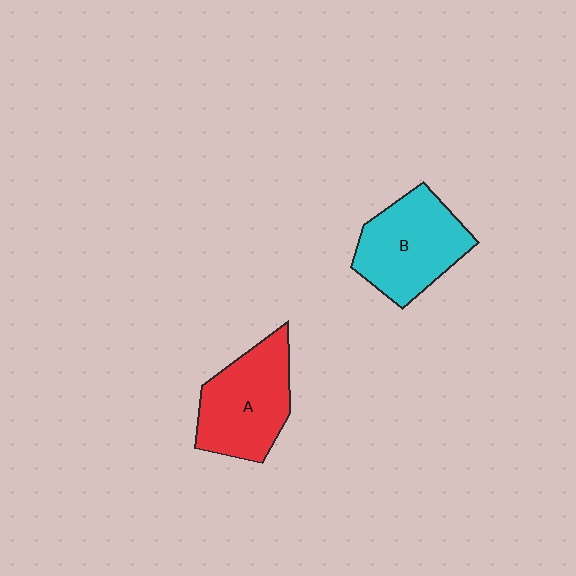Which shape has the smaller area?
Shape A (red).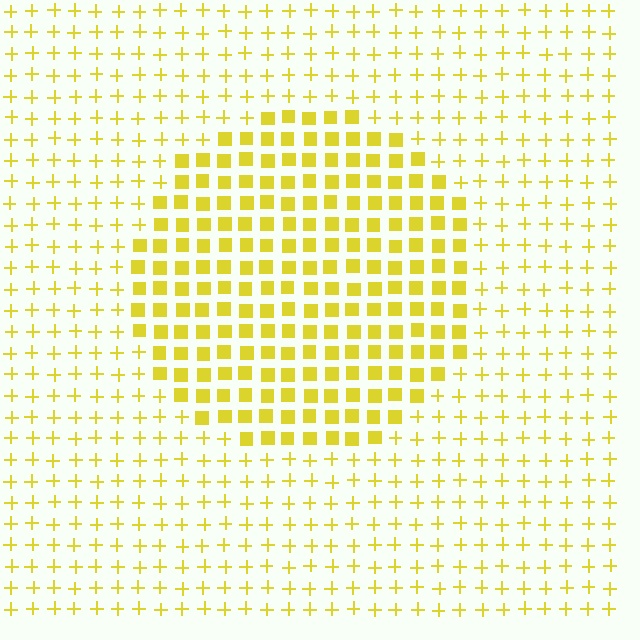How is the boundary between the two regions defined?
The boundary is defined by a change in element shape: squares inside vs. plus signs outside. All elements share the same color and spacing.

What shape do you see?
I see a circle.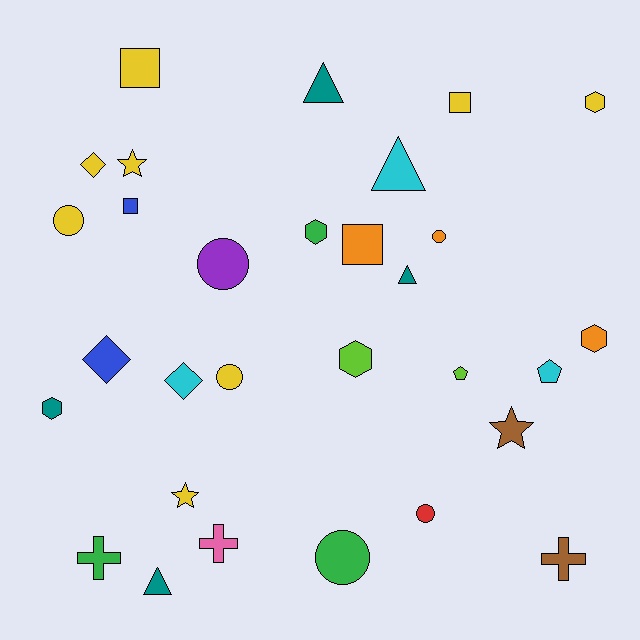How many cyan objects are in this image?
There are 3 cyan objects.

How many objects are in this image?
There are 30 objects.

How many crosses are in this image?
There are 3 crosses.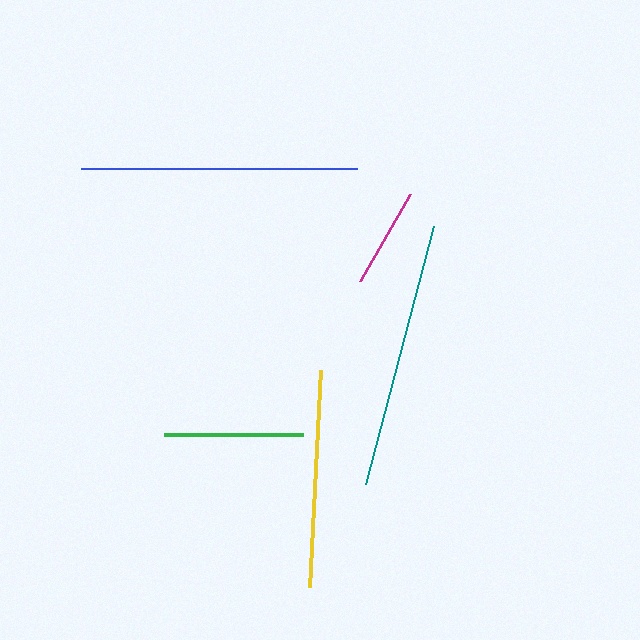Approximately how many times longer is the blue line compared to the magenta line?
The blue line is approximately 2.8 times the length of the magenta line.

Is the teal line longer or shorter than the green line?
The teal line is longer than the green line.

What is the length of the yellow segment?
The yellow segment is approximately 217 pixels long.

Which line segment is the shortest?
The magenta line is the shortest at approximately 100 pixels.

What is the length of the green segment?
The green segment is approximately 139 pixels long.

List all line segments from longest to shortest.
From longest to shortest: blue, teal, yellow, green, magenta.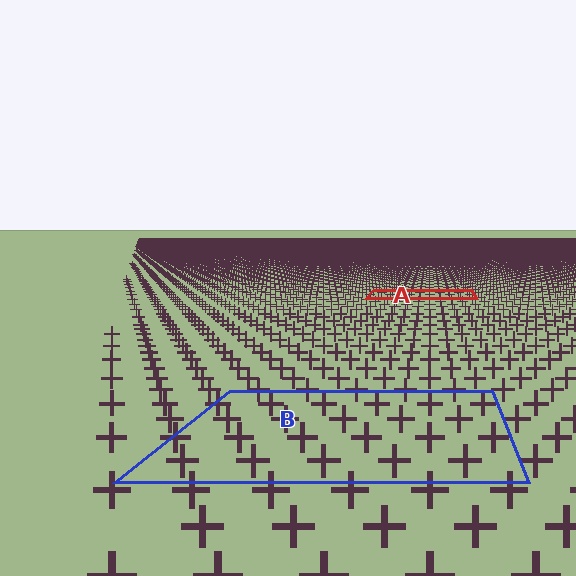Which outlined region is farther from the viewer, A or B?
Region A is farther from the viewer — the texture elements inside it appear smaller and more densely packed.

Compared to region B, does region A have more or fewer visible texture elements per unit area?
Region A has more texture elements per unit area — they are packed more densely because it is farther away.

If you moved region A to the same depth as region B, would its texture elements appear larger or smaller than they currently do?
They would appear larger. At a closer depth, the same texture elements are projected at a bigger on-screen size.